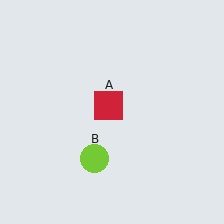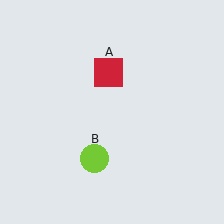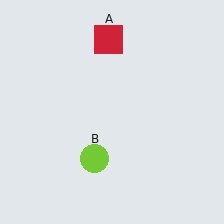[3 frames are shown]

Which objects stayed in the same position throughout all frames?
Lime circle (object B) remained stationary.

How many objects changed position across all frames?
1 object changed position: red square (object A).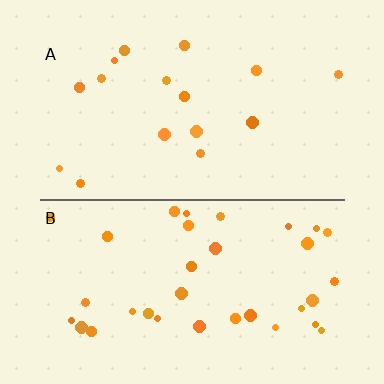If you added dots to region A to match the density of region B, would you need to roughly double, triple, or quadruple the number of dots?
Approximately double.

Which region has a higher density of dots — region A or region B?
B (the bottom).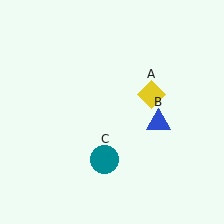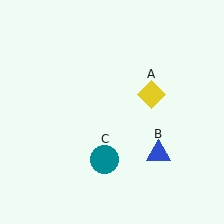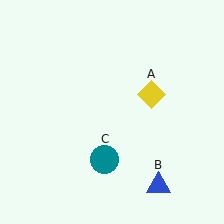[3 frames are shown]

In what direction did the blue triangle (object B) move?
The blue triangle (object B) moved down.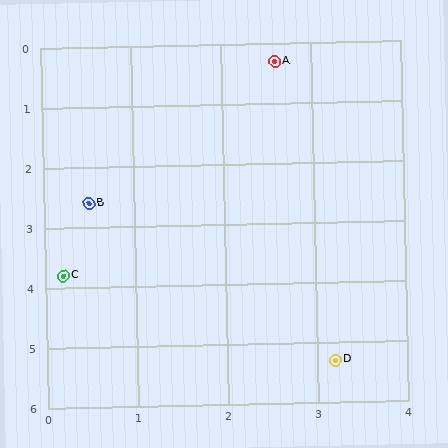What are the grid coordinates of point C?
Point C is at approximately (0.2, 3.8).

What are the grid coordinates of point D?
Point D is at approximately (3.2, 5.3).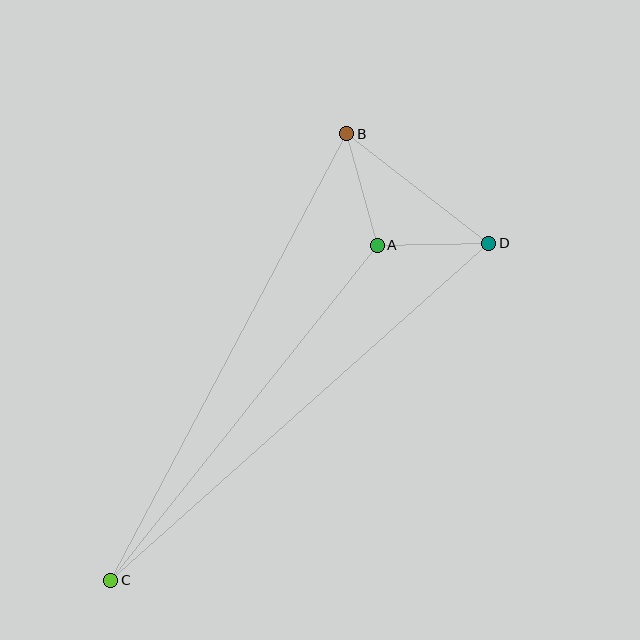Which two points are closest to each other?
Points A and D are closest to each other.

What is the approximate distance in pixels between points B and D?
The distance between B and D is approximately 179 pixels.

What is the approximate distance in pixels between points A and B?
The distance between A and B is approximately 115 pixels.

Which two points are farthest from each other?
Points C and D are farthest from each other.